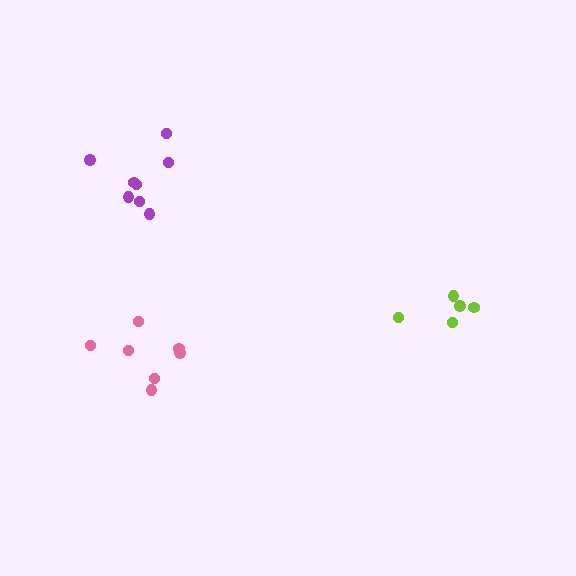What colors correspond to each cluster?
The clusters are colored: pink, lime, purple.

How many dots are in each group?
Group 1: 7 dots, Group 2: 5 dots, Group 3: 8 dots (20 total).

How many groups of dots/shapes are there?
There are 3 groups.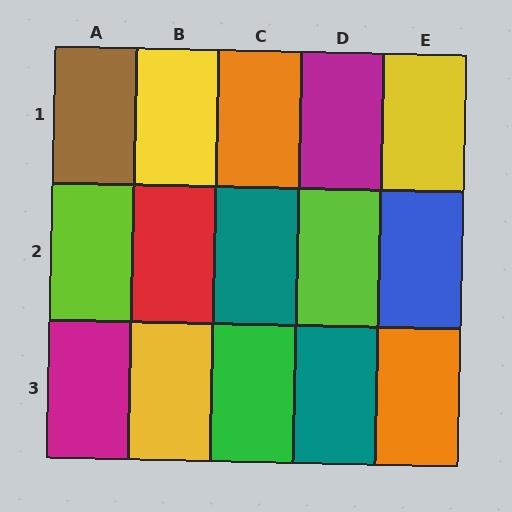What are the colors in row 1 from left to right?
Brown, yellow, orange, magenta, yellow.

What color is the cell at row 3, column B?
Yellow.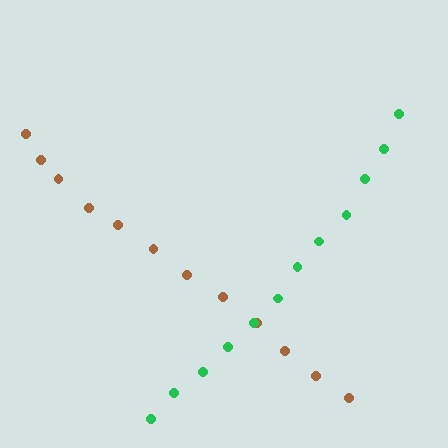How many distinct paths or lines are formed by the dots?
There are 2 distinct paths.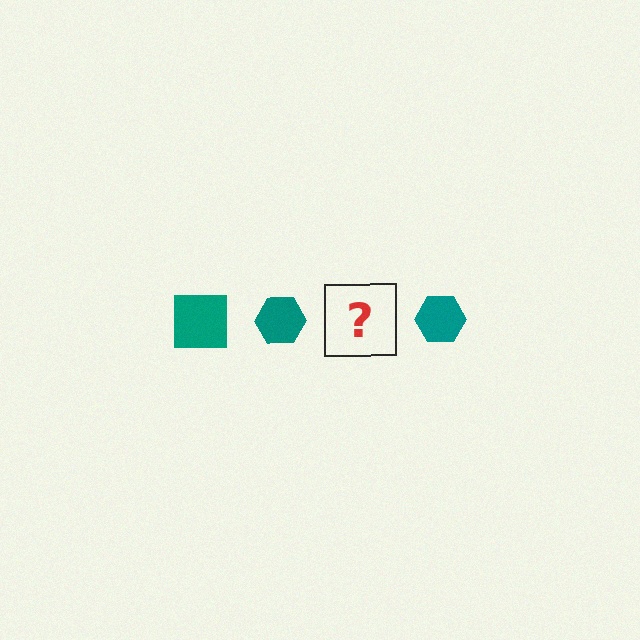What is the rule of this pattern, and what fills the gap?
The rule is that the pattern cycles through square, hexagon shapes in teal. The gap should be filled with a teal square.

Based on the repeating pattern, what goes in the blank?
The blank should be a teal square.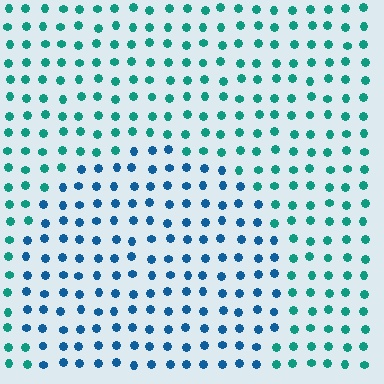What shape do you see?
I see a circle.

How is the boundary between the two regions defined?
The boundary is defined purely by a slight shift in hue (about 37 degrees). Spacing, size, and orientation are identical on both sides.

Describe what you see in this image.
The image is filled with small teal elements in a uniform arrangement. A circle-shaped region is visible where the elements are tinted to a slightly different hue, forming a subtle color boundary.